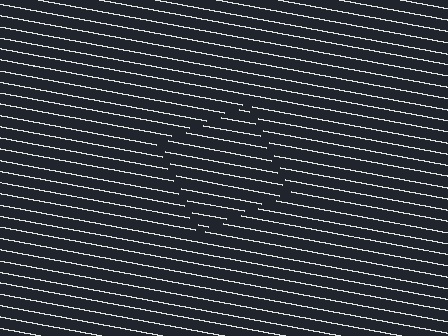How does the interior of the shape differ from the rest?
The interior of the shape contains the same grating, shifted by half a period — the contour is defined by the phase discontinuity where line-ends from the inner and outer gratings abut.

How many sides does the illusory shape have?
4 sides — the line-ends trace a square.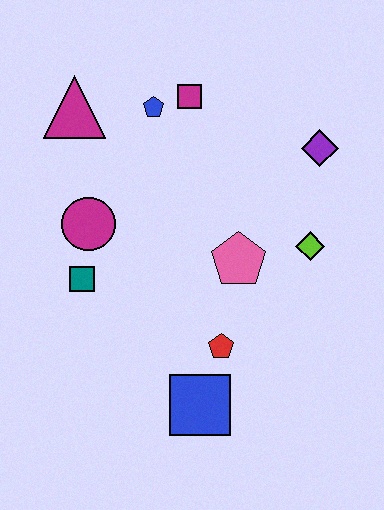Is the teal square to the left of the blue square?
Yes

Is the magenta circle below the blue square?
No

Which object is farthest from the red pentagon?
The magenta triangle is farthest from the red pentagon.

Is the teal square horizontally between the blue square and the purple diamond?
No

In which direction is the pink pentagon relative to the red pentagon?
The pink pentagon is above the red pentagon.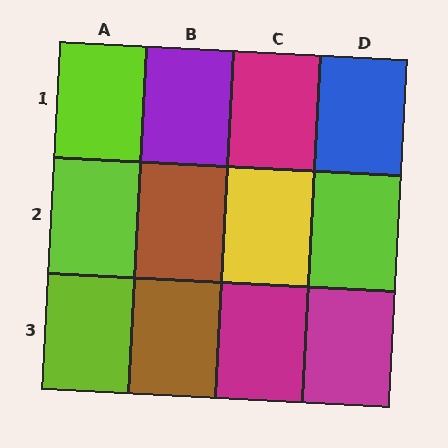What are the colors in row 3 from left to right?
Lime, brown, magenta, magenta.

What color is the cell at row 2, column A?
Lime.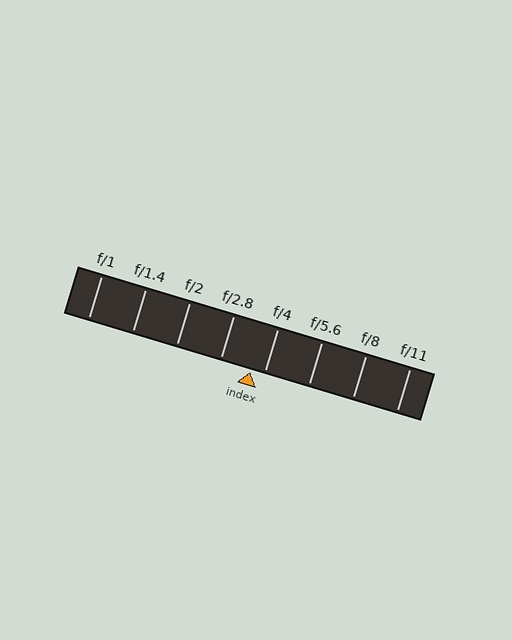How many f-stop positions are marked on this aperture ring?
There are 8 f-stop positions marked.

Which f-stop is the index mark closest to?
The index mark is closest to f/4.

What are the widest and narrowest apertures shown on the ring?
The widest aperture shown is f/1 and the narrowest is f/11.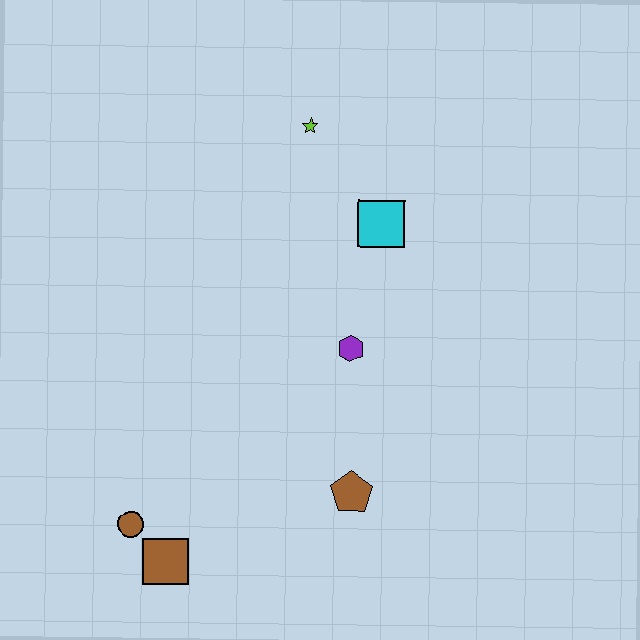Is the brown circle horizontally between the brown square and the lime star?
No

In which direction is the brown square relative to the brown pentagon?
The brown square is to the left of the brown pentagon.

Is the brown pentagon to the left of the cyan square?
Yes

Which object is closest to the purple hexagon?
The cyan square is closest to the purple hexagon.